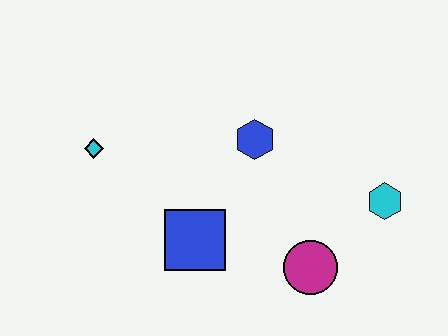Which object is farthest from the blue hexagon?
The cyan diamond is farthest from the blue hexagon.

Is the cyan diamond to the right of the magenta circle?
No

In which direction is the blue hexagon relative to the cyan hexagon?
The blue hexagon is to the left of the cyan hexagon.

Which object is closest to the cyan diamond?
The blue square is closest to the cyan diamond.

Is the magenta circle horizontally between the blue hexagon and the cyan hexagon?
Yes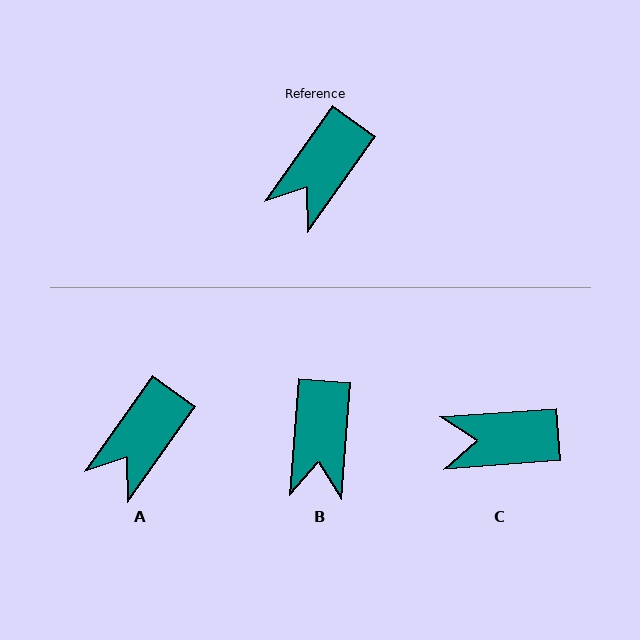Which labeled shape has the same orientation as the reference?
A.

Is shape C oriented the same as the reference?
No, it is off by about 50 degrees.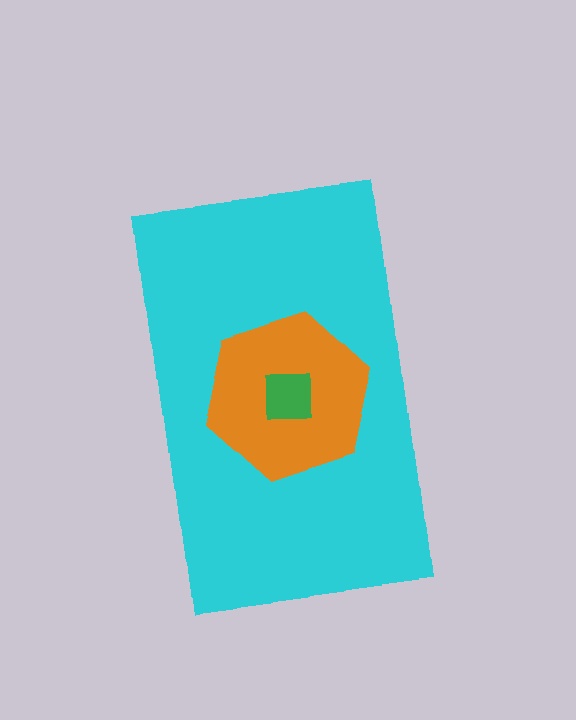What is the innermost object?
The green square.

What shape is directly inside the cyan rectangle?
The orange hexagon.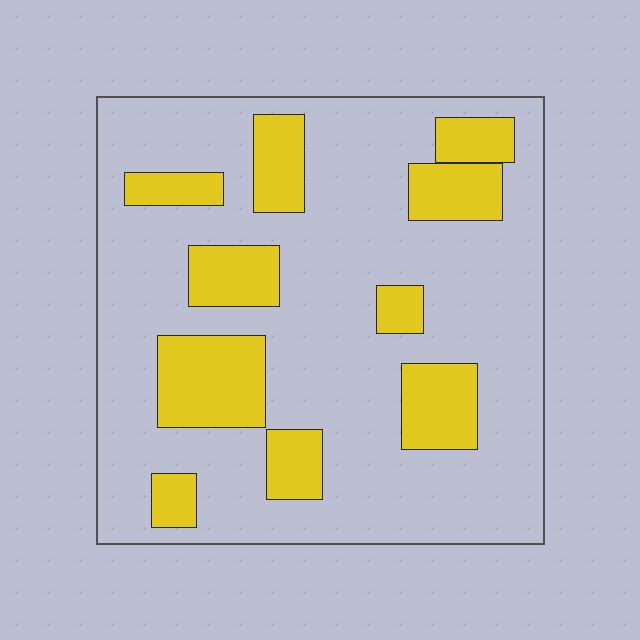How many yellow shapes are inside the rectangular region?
10.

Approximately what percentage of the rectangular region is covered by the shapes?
Approximately 25%.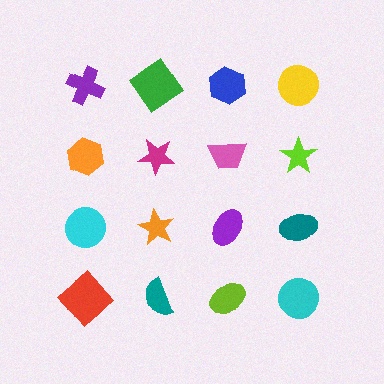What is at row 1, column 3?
A blue hexagon.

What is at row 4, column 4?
A cyan circle.